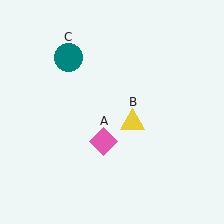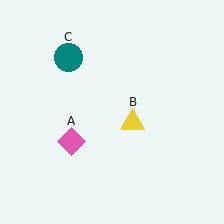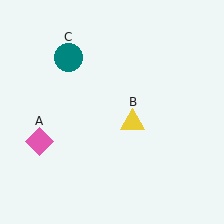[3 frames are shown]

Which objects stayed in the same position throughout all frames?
Yellow triangle (object B) and teal circle (object C) remained stationary.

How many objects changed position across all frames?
1 object changed position: pink diamond (object A).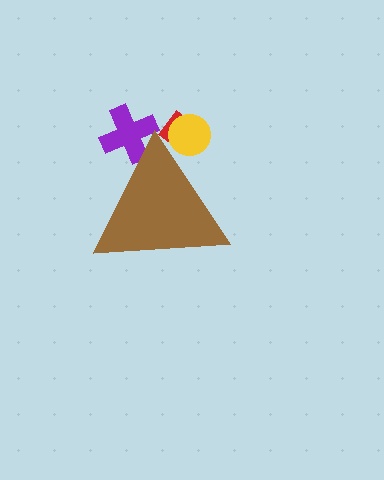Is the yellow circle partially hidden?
Yes, the yellow circle is partially hidden behind the brown triangle.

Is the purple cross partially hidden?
Yes, the purple cross is partially hidden behind the brown triangle.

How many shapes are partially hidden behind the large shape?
3 shapes are partially hidden.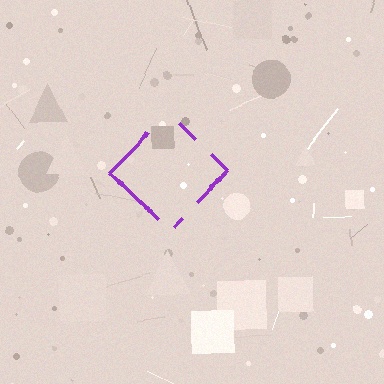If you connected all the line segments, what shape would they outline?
They would outline a diamond.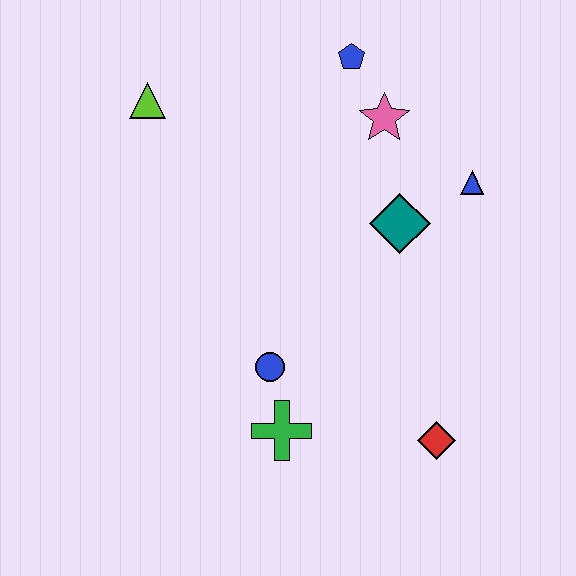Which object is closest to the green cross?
The blue circle is closest to the green cross.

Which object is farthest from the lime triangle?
The red diamond is farthest from the lime triangle.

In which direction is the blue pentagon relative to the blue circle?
The blue pentagon is above the blue circle.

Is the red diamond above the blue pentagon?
No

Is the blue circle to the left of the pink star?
Yes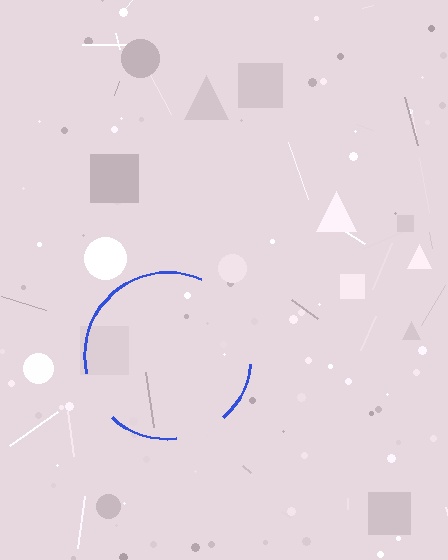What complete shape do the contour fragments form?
The contour fragments form a circle.